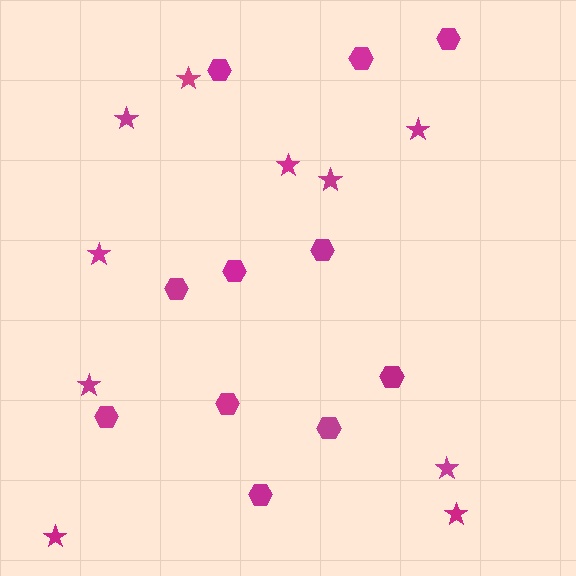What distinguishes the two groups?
There are 2 groups: one group of hexagons (11) and one group of stars (10).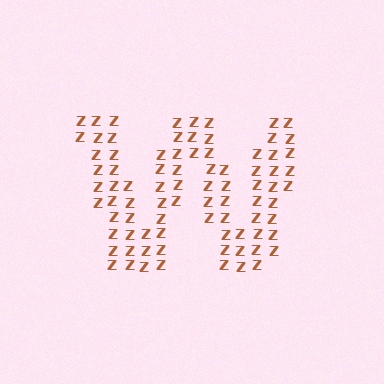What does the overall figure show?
The overall figure shows the letter W.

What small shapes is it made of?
It is made of small letter Z's.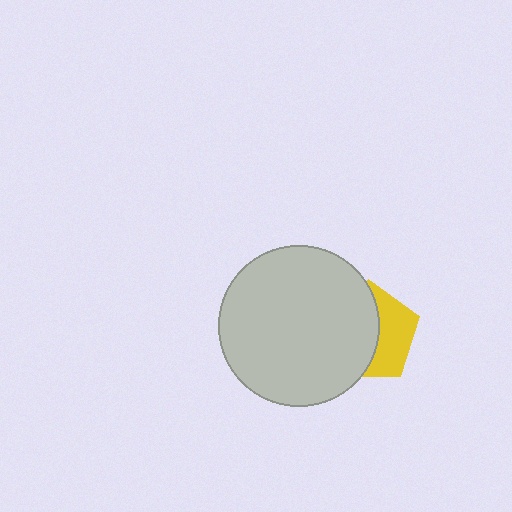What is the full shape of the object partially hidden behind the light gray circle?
The partially hidden object is a yellow pentagon.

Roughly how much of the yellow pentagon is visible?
A small part of it is visible (roughly 42%).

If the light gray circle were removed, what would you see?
You would see the complete yellow pentagon.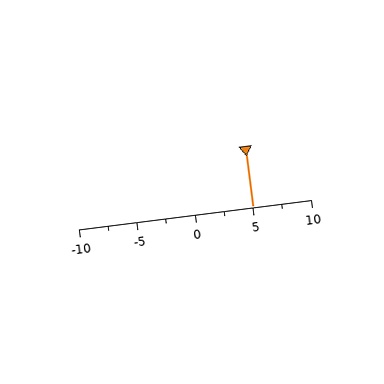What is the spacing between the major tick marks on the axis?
The major ticks are spaced 5 apart.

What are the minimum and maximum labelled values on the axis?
The axis runs from -10 to 10.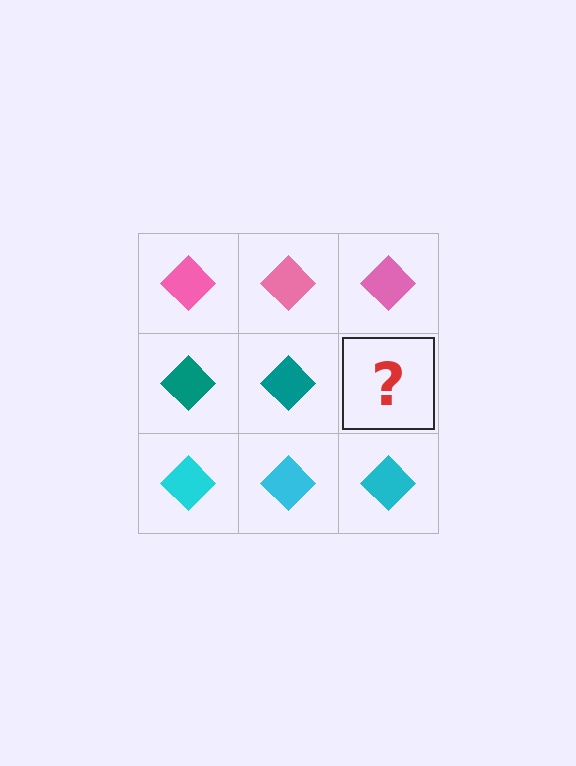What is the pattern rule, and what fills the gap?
The rule is that each row has a consistent color. The gap should be filled with a teal diamond.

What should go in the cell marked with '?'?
The missing cell should contain a teal diamond.